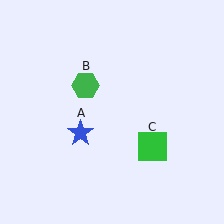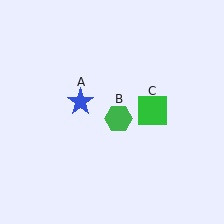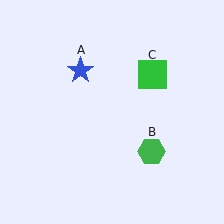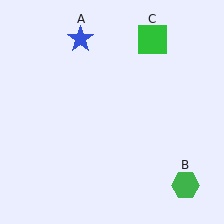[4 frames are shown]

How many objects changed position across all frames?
3 objects changed position: blue star (object A), green hexagon (object B), green square (object C).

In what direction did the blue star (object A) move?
The blue star (object A) moved up.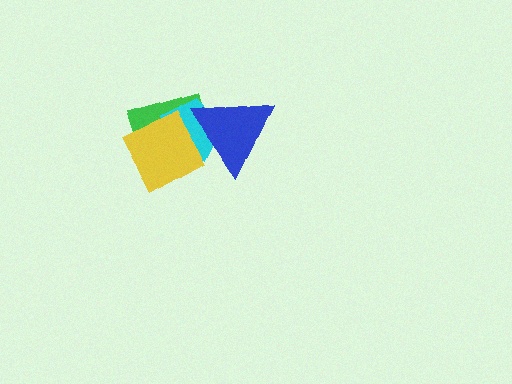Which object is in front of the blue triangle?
The yellow diamond is in front of the blue triangle.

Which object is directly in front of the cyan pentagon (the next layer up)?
The blue triangle is directly in front of the cyan pentagon.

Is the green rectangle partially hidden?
Yes, it is partially covered by another shape.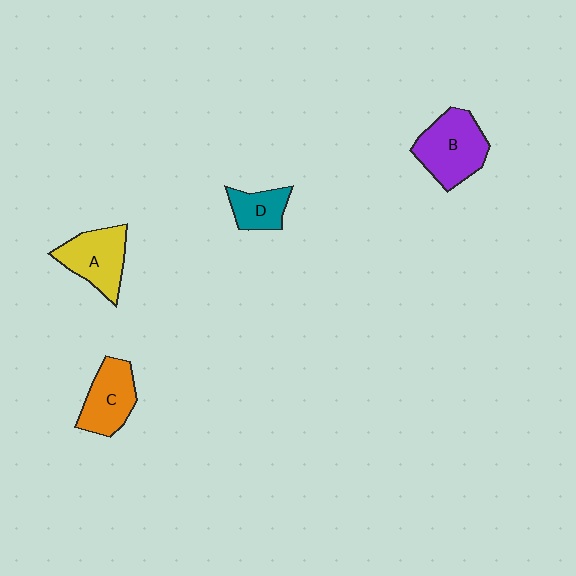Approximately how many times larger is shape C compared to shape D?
Approximately 1.5 times.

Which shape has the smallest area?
Shape D (teal).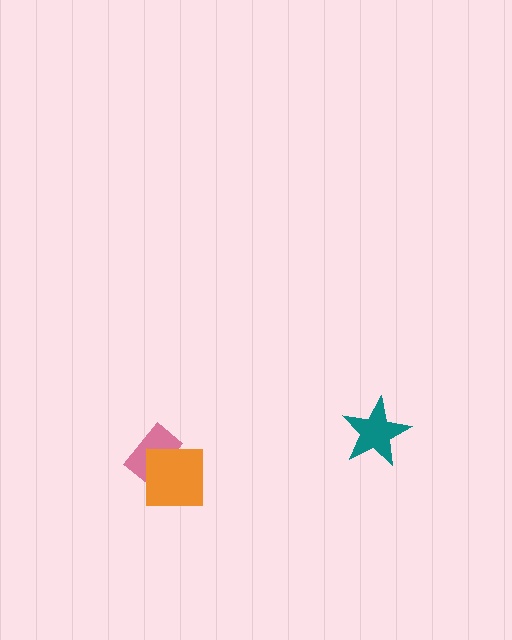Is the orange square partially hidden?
No, no other shape covers it.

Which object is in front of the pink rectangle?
The orange square is in front of the pink rectangle.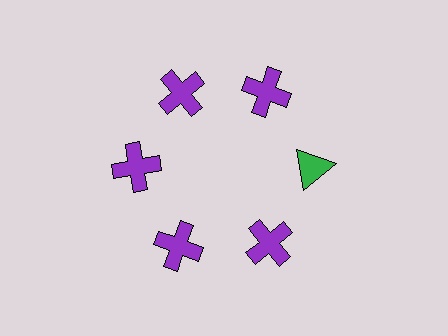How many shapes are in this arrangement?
There are 6 shapes arranged in a ring pattern.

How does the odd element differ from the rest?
It differs in both color (green instead of purple) and shape (triangle instead of cross).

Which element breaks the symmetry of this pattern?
The green triangle at roughly the 3 o'clock position breaks the symmetry. All other shapes are purple crosses.